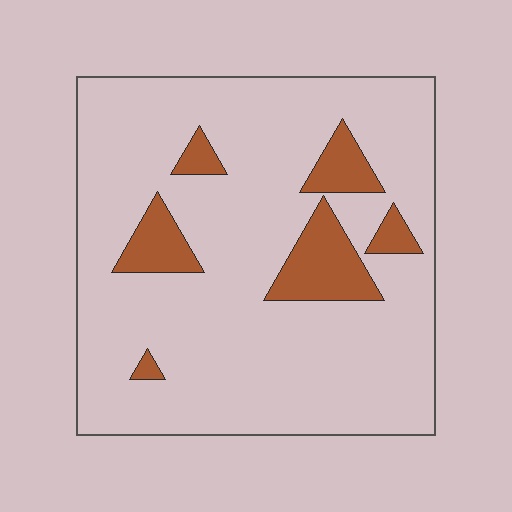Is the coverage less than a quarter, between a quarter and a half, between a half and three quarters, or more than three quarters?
Less than a quarter.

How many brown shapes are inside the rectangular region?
6.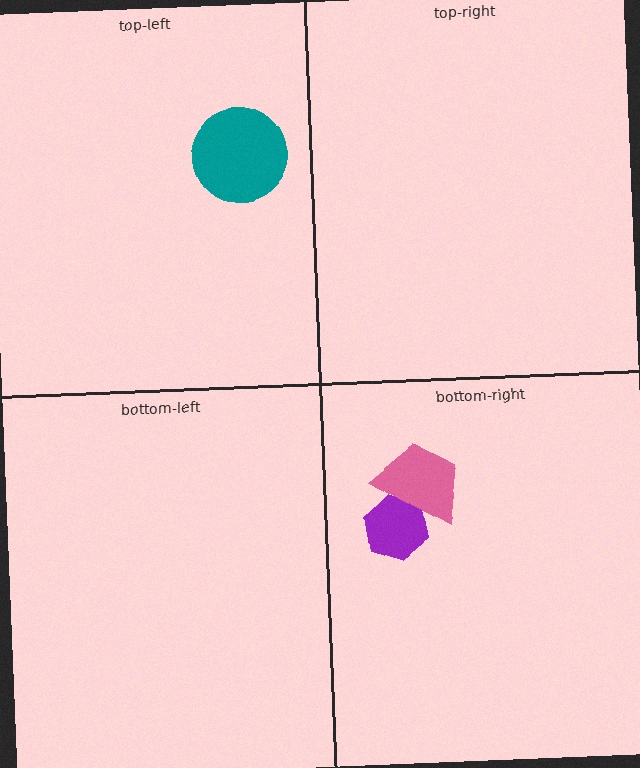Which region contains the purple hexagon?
The bottom-right region.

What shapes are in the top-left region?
The teal circle.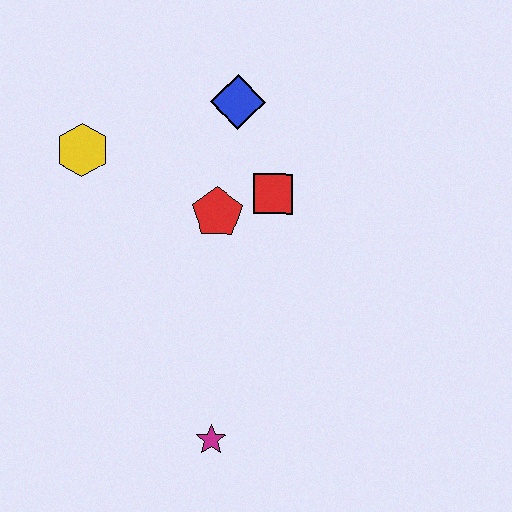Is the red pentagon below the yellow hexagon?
Yes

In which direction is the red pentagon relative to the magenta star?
The red pentagon is above the magenta star.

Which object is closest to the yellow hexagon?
The red pentagon is closest to the yellow hexagon.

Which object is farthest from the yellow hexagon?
The magenta star is farthest from the yellow hexagon.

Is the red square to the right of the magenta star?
Yes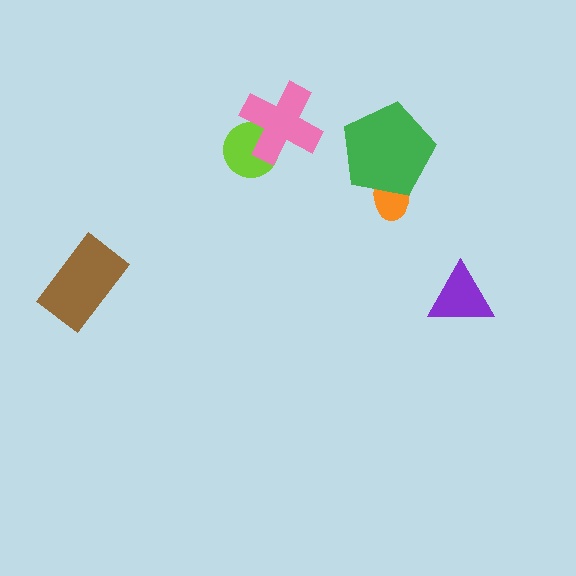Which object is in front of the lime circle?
The pink cross is in front of the lime circle.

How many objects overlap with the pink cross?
1 object overlaps with the pink cross.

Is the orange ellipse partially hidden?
Yes, it is partially covered by another shape.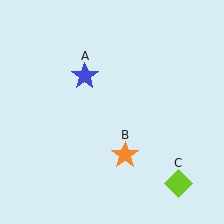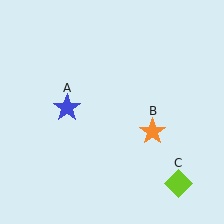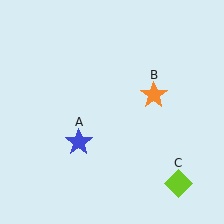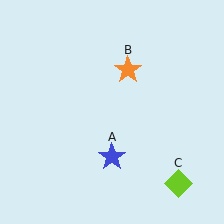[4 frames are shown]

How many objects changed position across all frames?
2 objects changed position: blue star (object A), orange star (object B).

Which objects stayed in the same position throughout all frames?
Lime diamond (object C) remained stationary.